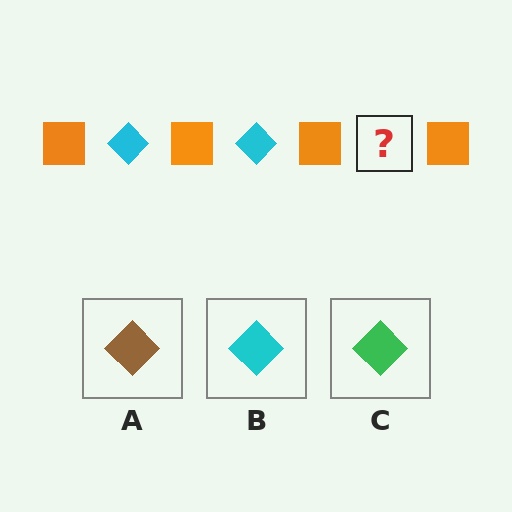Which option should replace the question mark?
Option B.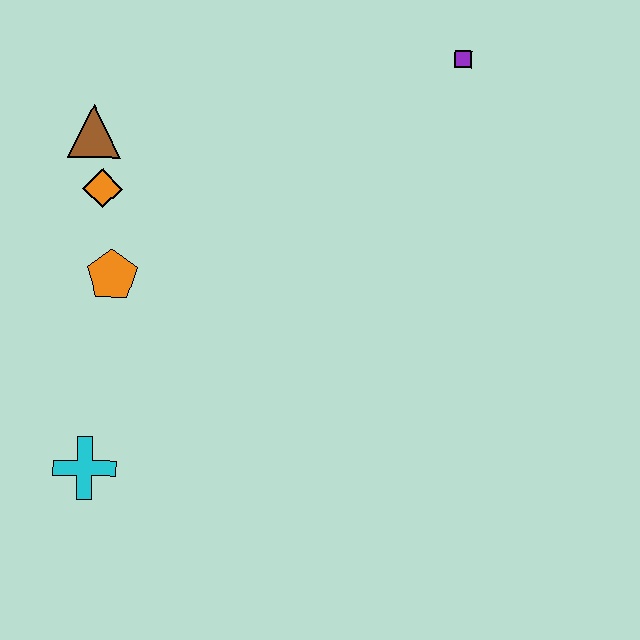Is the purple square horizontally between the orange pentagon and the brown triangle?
No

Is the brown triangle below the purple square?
Yes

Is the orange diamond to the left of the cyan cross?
No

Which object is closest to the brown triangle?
The orange diamond is closest to the brown triangle.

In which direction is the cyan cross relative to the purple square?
The cyan cross is below the purple square.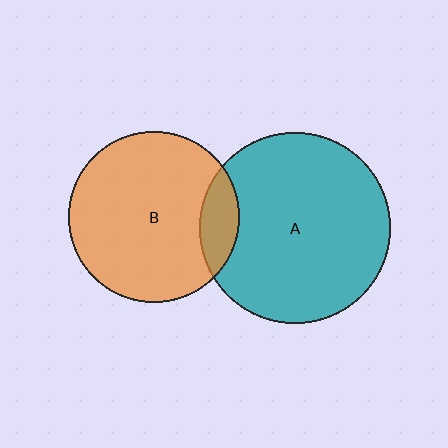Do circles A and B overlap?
Yes.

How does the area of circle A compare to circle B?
Approximately 1.2 times.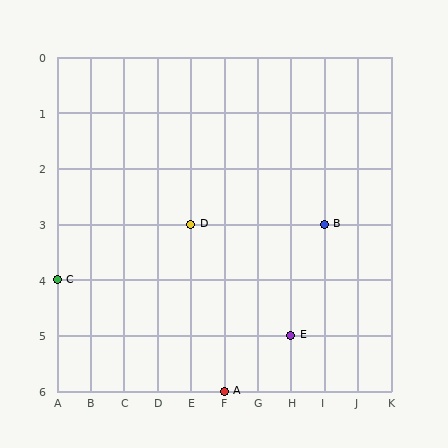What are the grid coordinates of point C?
Point C is at grid coordinates (A, 4).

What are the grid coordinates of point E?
Point E is at grid coordinates (H, 5).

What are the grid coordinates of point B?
Point B is at grid coordinates (I, 3).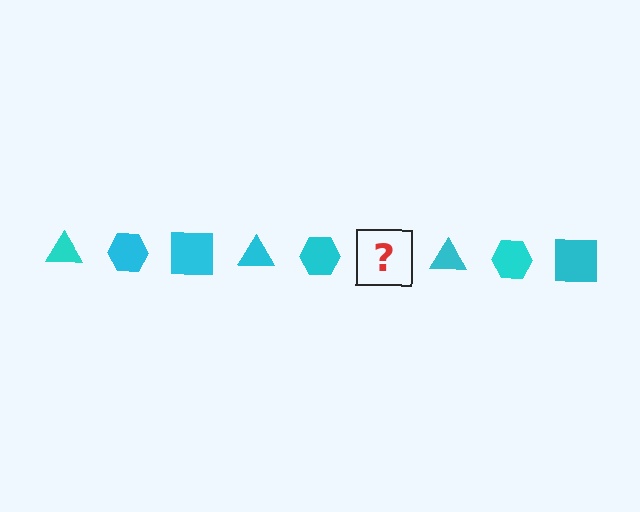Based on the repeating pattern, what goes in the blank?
The blank should be a cyan square.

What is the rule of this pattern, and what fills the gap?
The rule is that the pattern cycles through triangle, hexagon, square shapes in cyan. The gap should be filled with a cyan square.